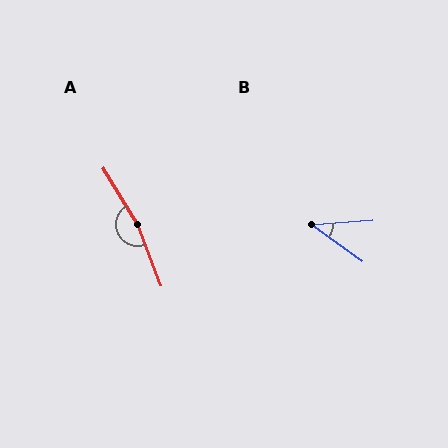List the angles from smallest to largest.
B (40°), A (169°).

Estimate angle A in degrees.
Approximately 169 degrees.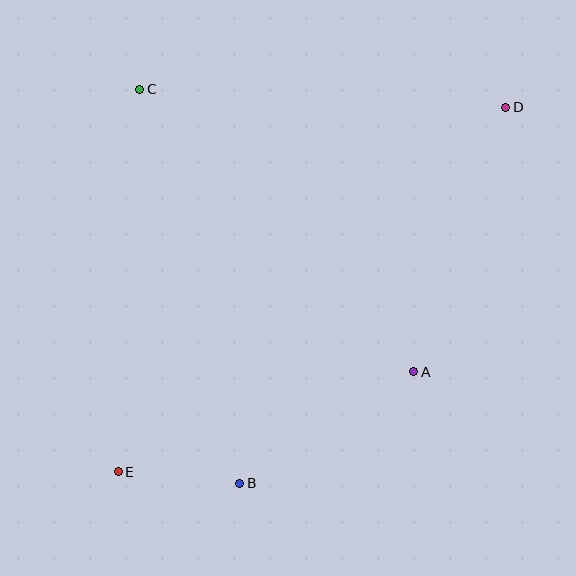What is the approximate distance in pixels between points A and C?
The distance between A and C is approximately 394 pixels.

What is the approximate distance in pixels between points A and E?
The distance between A and E is approximately 312 pixels.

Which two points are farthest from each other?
Points D and E are farthest from each other.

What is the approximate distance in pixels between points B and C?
The distance between B and C is approximately 407 pixels.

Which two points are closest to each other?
Points B and E are closest to each other.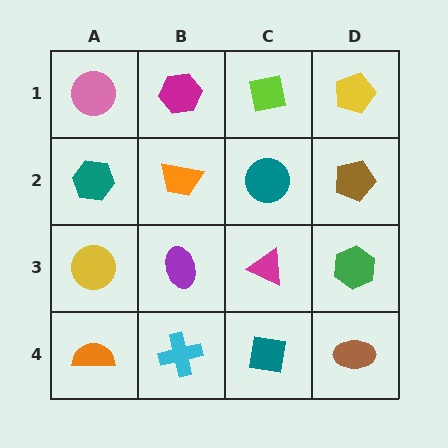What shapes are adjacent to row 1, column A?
A teal hexagon (row 2, column A), a magenta hexagon (row 1, column B).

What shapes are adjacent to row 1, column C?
A teal circle (row 2, column C), a magenta hexagon (row 1, column B), a yellow pentagon (row 1, column D).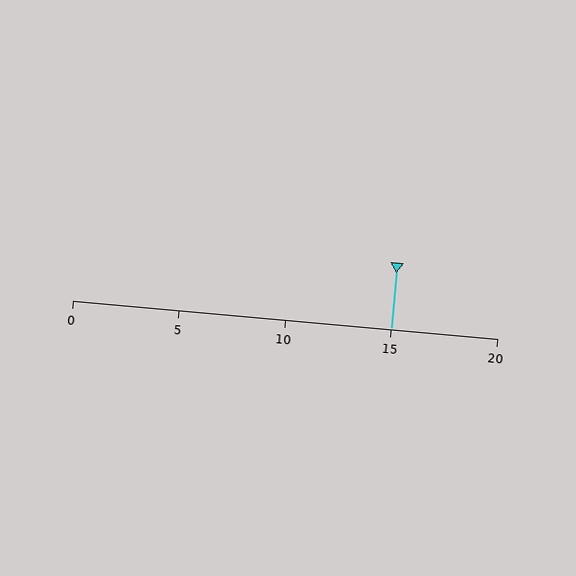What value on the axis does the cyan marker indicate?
The marker indicates approximately 15.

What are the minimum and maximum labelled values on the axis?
The axis runs from 0 to 20.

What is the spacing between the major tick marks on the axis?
The major ticks are spaced 5 apart.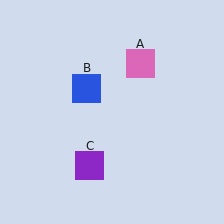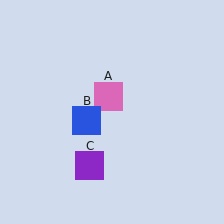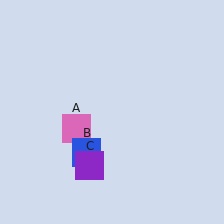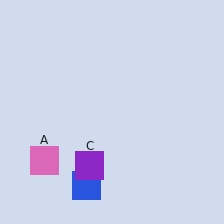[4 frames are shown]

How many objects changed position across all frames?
2 objects changed position: pink square (object A), blue square (object B).